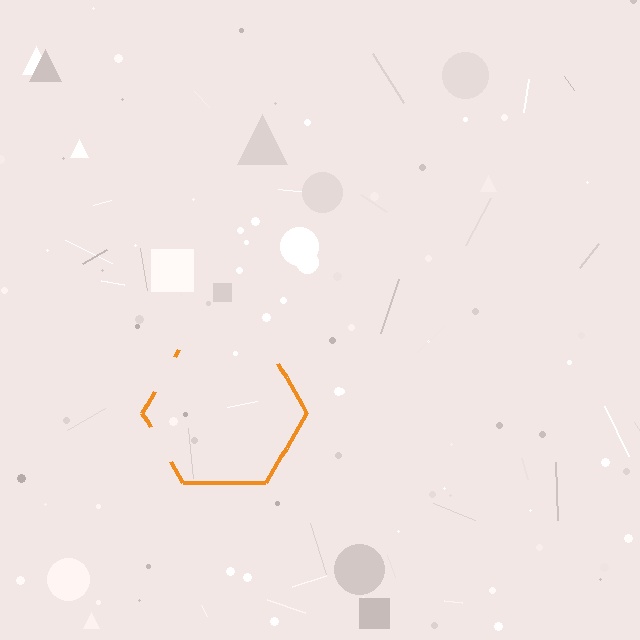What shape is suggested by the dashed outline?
The dashed outline suggests a hexagon.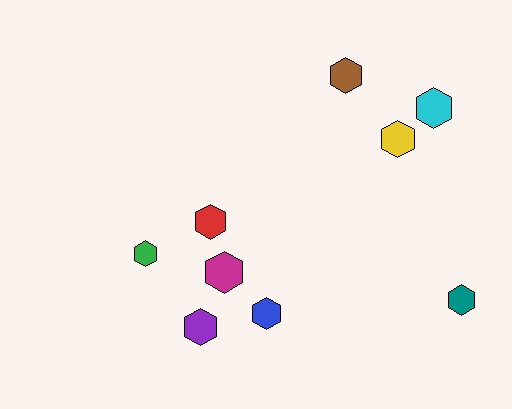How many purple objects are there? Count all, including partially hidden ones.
There is 1 purple object.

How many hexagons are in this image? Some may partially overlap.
There are 9 hexagons.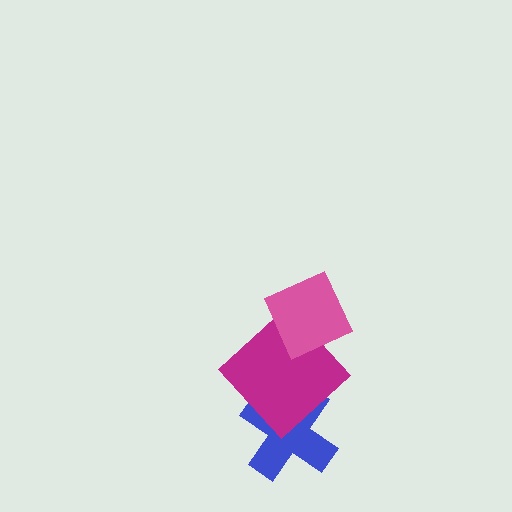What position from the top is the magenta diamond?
The magenta diamond is 2nd from the top.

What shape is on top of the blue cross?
The magenta diamond is on top of the blue cross.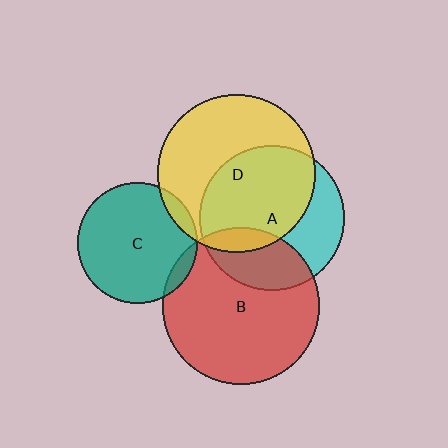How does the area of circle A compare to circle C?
Approximately 1.5 times.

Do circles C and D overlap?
Yes.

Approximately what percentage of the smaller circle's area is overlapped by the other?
Approximately 5%.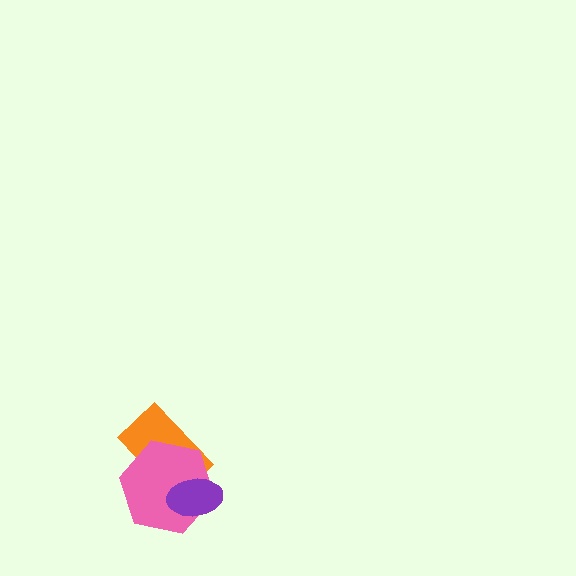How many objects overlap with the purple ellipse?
2 objects overlap with the purple ellipse.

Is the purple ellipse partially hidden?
No, no other shape covers it.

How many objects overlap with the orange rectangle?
2 objects overlap with the orange rectangle.